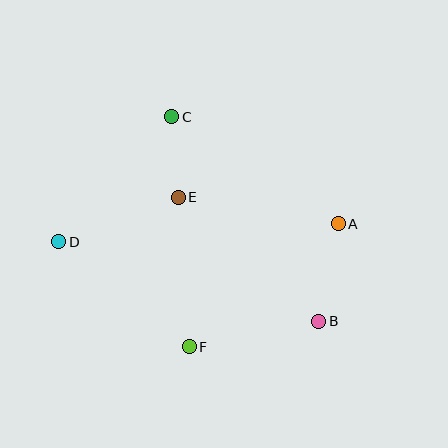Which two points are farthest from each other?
Points A and D are farthest from each other.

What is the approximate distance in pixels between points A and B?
The distance between A and B is approximately 99 pixels.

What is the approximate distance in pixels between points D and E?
The distance between D and E is approximately 127 pixels.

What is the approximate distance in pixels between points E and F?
The distance between E and F is approximately 150 pixels.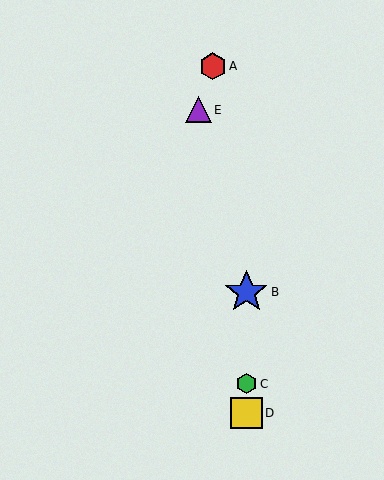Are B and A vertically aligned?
No, B is at x≈246 and A is at x≈213.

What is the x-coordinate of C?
Object C is at x≈246.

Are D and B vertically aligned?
Yes, both are at x≈246.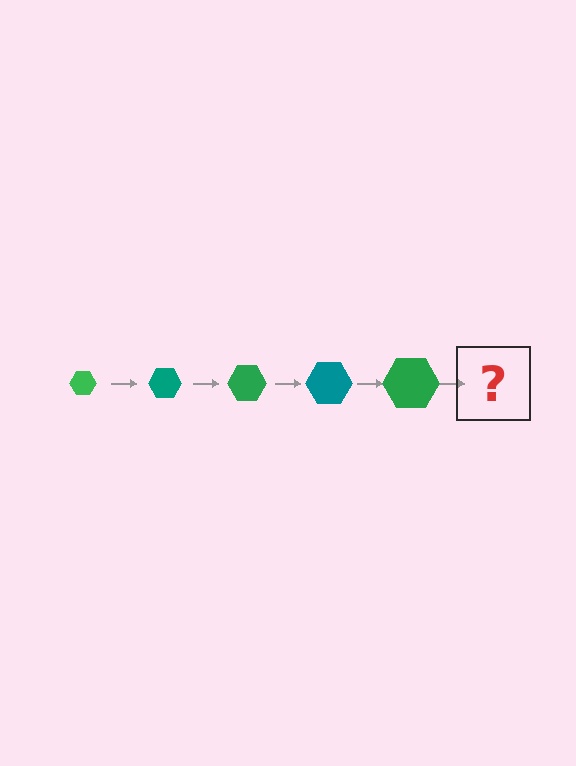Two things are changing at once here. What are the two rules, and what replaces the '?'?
The two rules are that the hexagon grows larger each step and the color cycles through green and teal. The '?' should be a teal hexagon, larger than the previous one.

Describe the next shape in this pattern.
It should be a teal hexagon, larger than the previous one.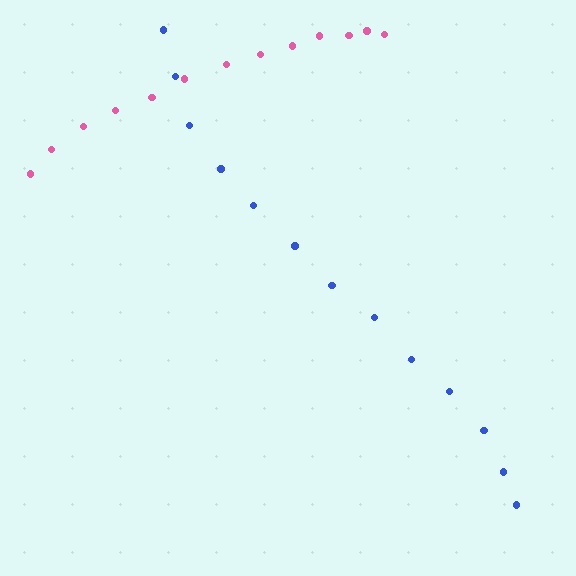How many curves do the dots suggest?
There are 2 distinct paths.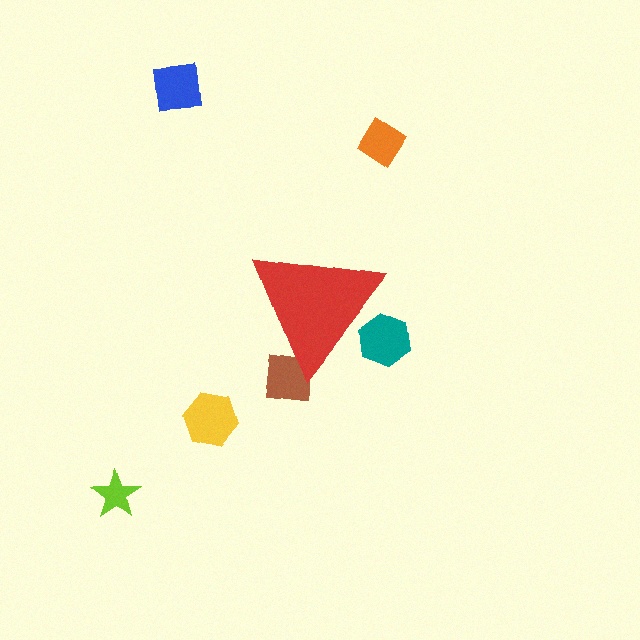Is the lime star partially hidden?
No, the lime star is fully visible.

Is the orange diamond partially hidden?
No, the orange diamond is fully visible.